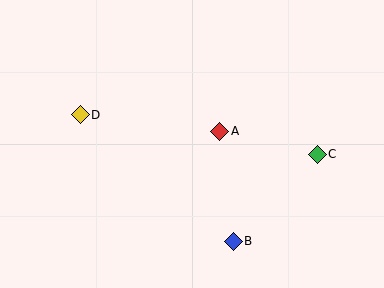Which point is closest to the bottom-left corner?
Point D is closest to the bottom-left corner.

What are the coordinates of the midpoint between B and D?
The midpoint between B and D is at (157, 178).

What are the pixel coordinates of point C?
Point C is at (317, 154).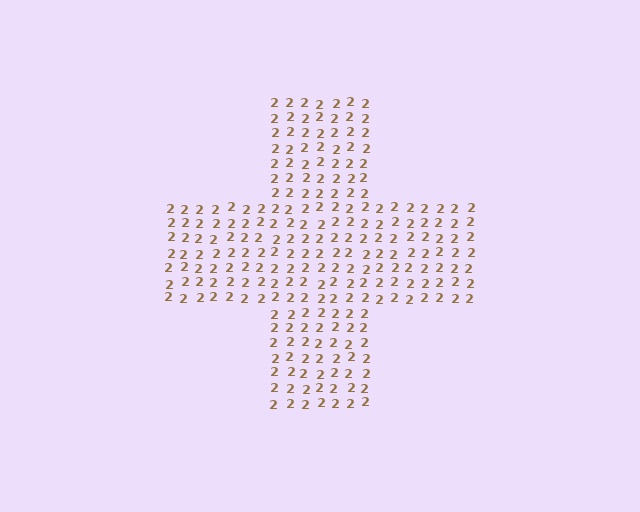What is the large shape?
The large shape is a cross.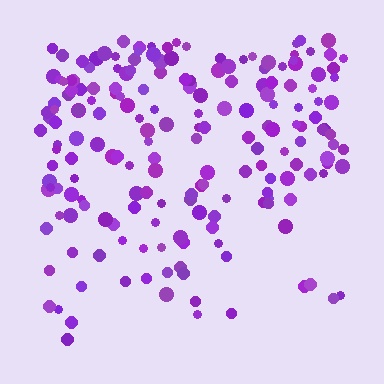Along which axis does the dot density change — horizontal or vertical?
Vertical.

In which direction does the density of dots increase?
From bottom to top, with the top side densest.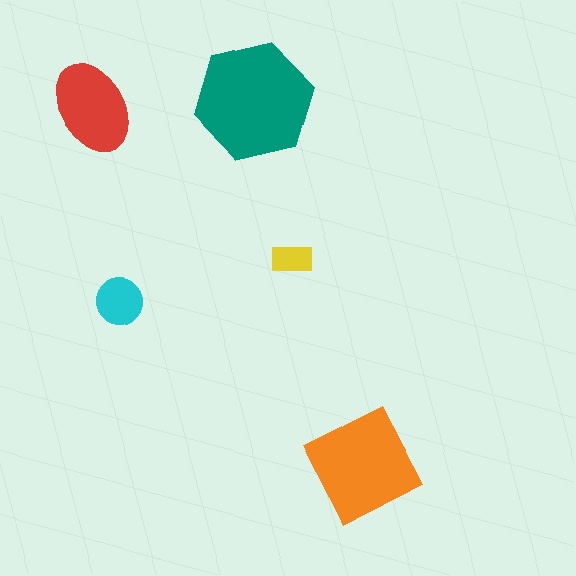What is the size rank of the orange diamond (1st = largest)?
2nd.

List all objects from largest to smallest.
The teal hexagon, the orange diamond, the red ellipse, the cyan circle, the yellow rectangle.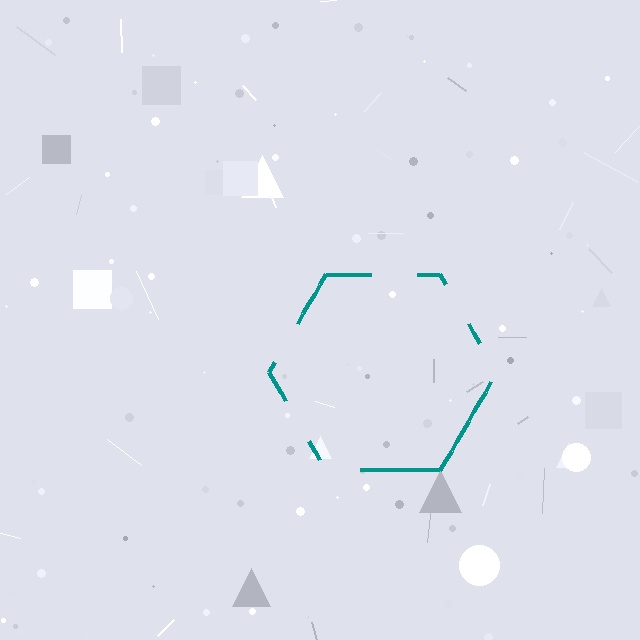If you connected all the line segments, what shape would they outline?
They would outline a hexagon.